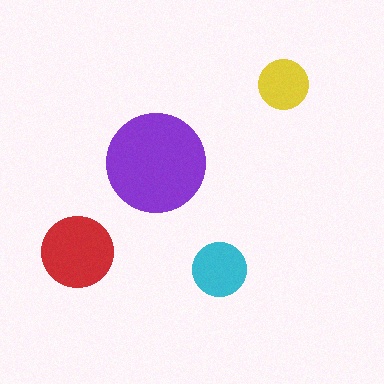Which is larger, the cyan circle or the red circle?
The red one.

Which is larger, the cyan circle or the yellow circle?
The cyan one.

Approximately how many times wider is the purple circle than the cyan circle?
About 2 times wider.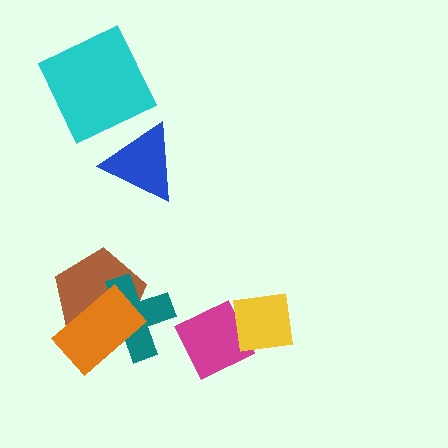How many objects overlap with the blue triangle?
0 objects overlap with the blue triangle.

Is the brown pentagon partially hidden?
Yes, it is partially covered by another shape.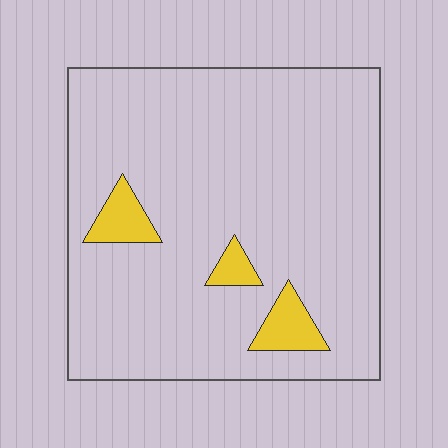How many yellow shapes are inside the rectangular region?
3.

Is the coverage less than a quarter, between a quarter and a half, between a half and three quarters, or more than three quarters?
Less than a quarter.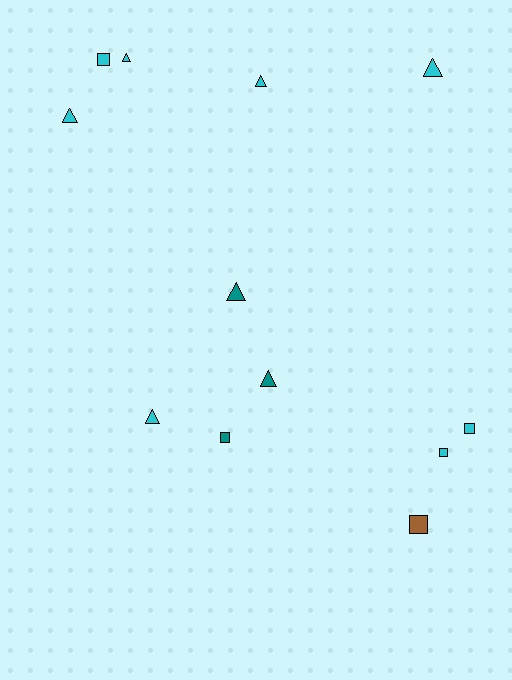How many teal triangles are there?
There are 2 teal triangles.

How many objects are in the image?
There are 12 objects.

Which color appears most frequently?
Cyan, with 8 objects.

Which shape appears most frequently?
Triangle, with 7 objects.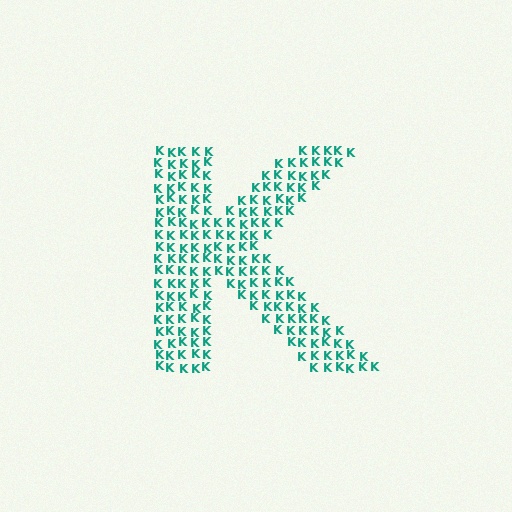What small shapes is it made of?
It is made of small letter K's.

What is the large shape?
The large shape is the letter K.